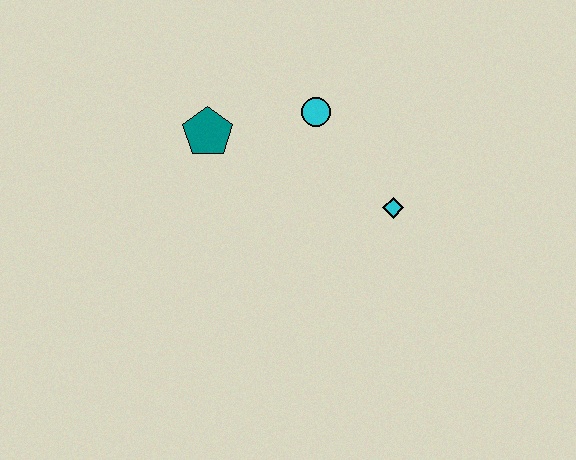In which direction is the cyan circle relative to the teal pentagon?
The cyan circle is to the right of the teal pentagon.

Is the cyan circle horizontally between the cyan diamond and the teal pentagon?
Yes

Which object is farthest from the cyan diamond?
The teal pentagon is farthest from the cyan diamond.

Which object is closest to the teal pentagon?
The cyan circle is closest to the teal pentagon.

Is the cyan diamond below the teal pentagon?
Yes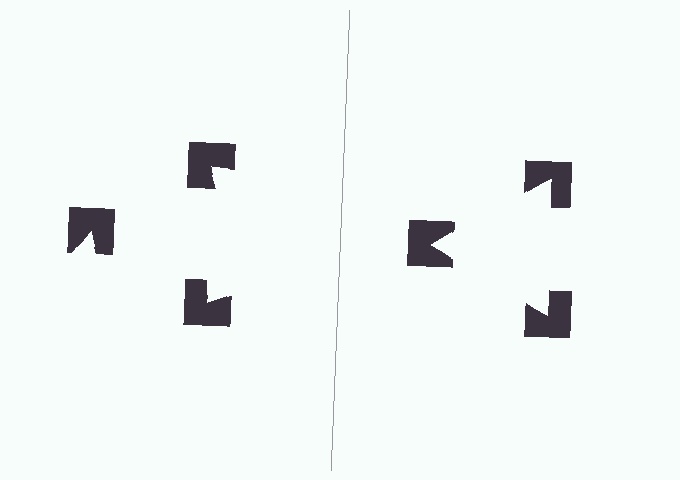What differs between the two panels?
The notched squares are positioned identically on both sides; only the wedge orientations differ. On the right they align to a triangle; on the left they are misaligned.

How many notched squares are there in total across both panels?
6 — 3 on each side.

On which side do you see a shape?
An illusory triangle appears on the right side. On the left side the wedge cuts are rotated, so no coherent shape forms.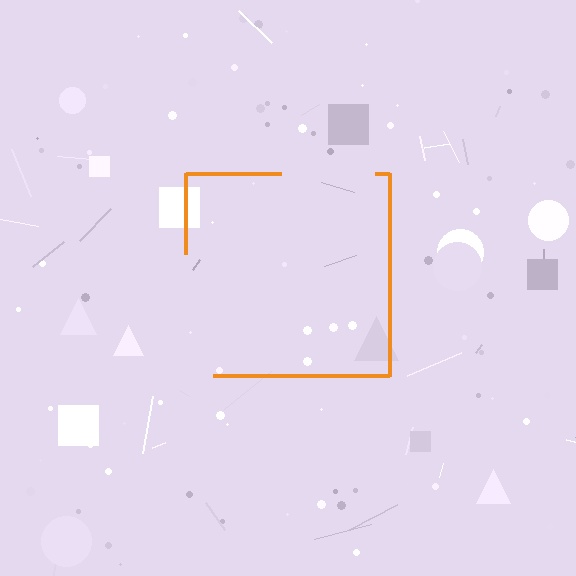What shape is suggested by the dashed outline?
The dashed outline suggests a square.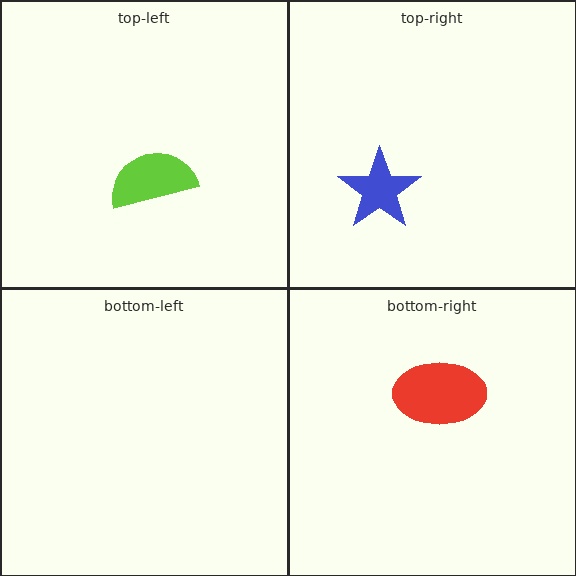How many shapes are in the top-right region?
1.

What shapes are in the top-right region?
The blue star.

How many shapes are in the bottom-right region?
1.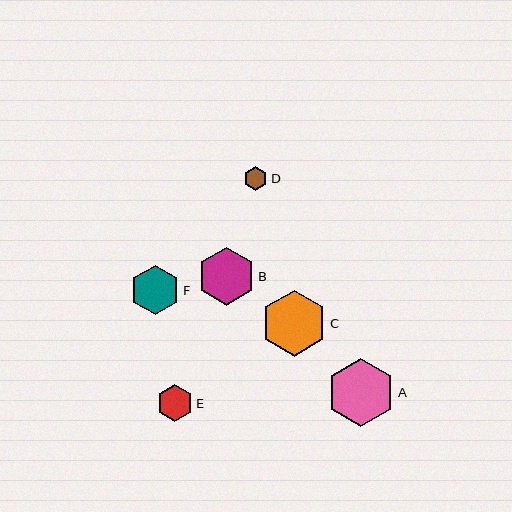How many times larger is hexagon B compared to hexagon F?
Hexagon B is approximately 1.2 times the size of hexagon F.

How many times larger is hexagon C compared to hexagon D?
Hexagon C is approximately 2.8 times the size of hexagon D.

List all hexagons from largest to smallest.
From largest to smallest: A, C, B, F, E, D.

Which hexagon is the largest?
Hexagon A is the largest with a size of approximately 68 pixels.